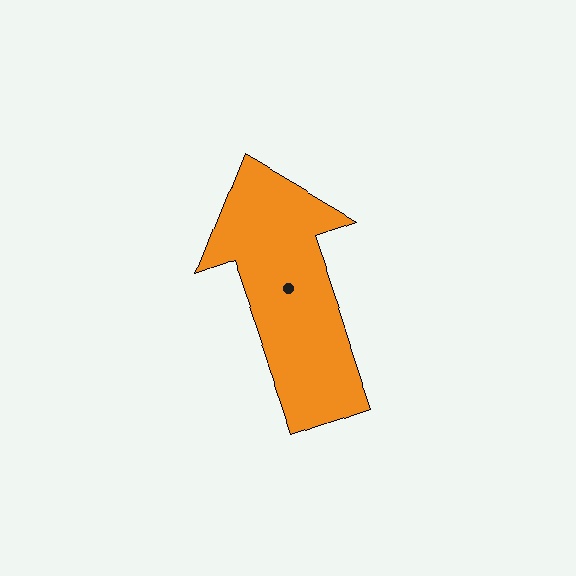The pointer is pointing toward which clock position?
Roughly 11 o'clock.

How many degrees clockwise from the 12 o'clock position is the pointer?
Approximately 341 degrees.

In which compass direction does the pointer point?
North.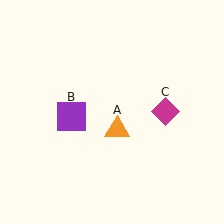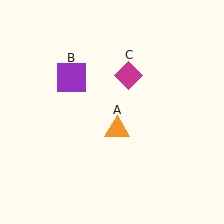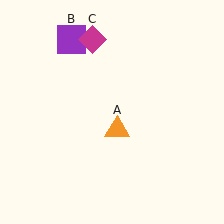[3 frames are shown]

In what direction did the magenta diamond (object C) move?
The magenta diamond (object C) moved up and to the left.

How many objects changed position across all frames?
2 objects changed position: purple square (object B), magenta diamond (object C).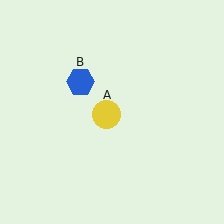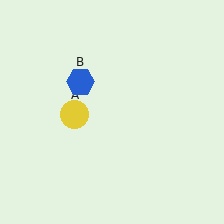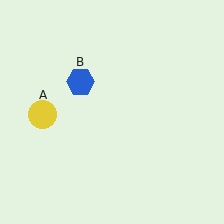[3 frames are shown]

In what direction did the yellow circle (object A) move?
The yellow circle (object A) moved left.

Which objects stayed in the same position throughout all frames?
Blue hexagon (object B) remained stationary.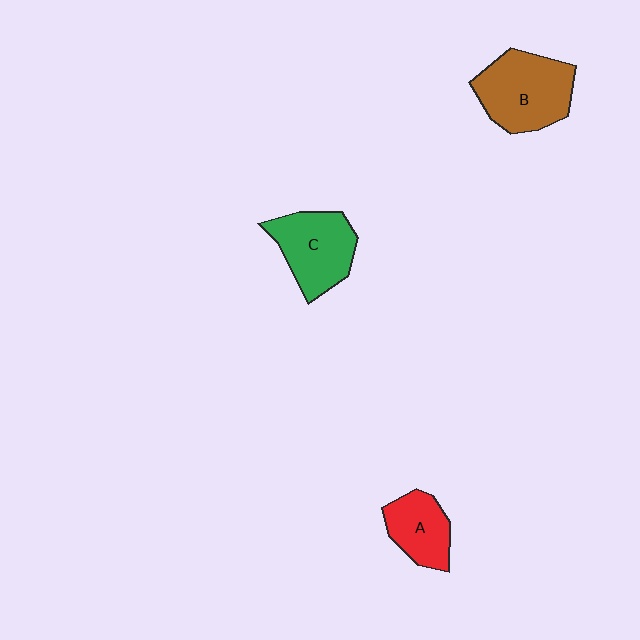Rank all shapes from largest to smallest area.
From largest to smallest: B (brown), C (green), A (red).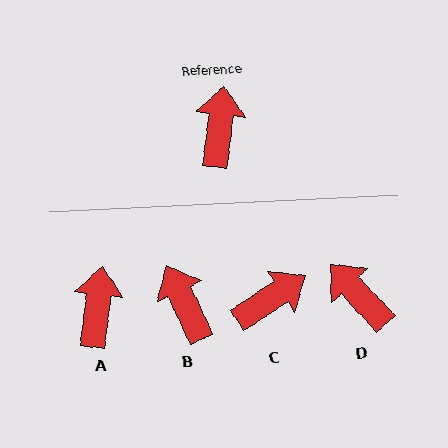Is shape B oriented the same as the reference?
No, it is off by about 32 degrees.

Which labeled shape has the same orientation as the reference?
A.